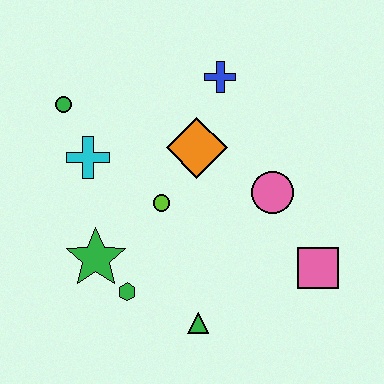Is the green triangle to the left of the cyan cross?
No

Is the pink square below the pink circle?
Yes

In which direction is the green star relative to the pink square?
The green star is to the left of the pink square.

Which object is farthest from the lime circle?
The pink square is farthest from the lime circle.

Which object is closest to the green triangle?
The green hexagon is closest to the green triangle.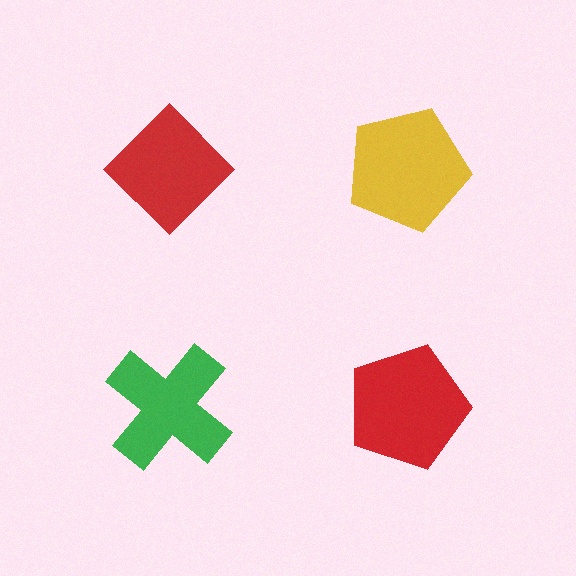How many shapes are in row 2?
2 shapes.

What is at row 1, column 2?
A yellow pentagon.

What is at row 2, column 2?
A red pentagon.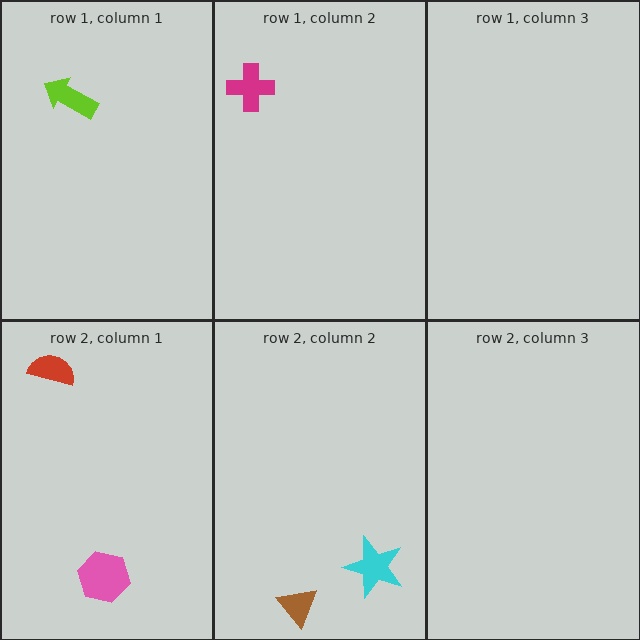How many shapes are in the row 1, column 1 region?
1.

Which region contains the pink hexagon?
The row 2, column 1 region.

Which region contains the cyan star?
The row 2, column 2 region.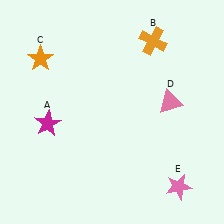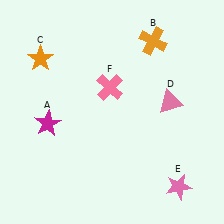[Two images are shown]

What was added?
A pink cross (F) was added in Image 2.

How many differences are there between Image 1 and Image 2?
There is 1 difference between the two images.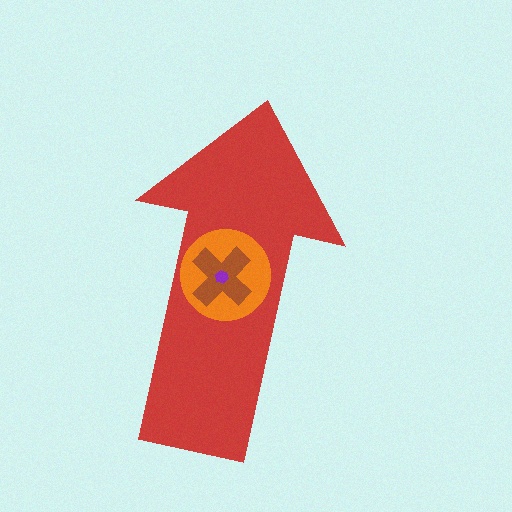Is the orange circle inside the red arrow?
Yes.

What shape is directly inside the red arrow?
The orange circle.